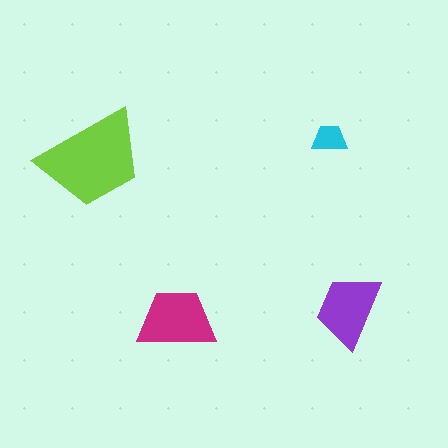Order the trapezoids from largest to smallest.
the lime one, the magenta one, the purple one, the cyan one.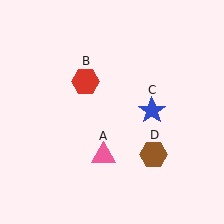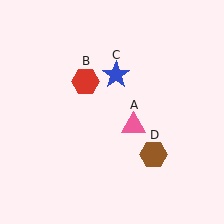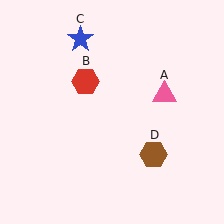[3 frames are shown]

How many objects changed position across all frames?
2 objects changed position: pink triangle (object A), blue star (object C).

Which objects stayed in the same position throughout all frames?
Red hexagon (object B) and brown hexagon (object D) remained stationary.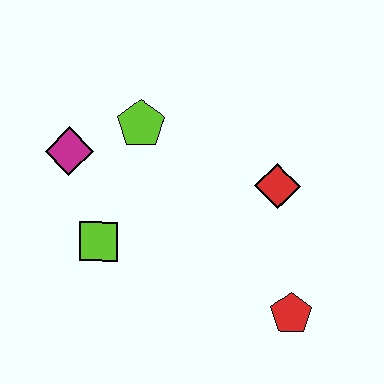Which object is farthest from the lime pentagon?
The red pentagon is farthest from the lime pentagon.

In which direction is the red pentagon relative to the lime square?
The red pentagon is to the right of the lime square.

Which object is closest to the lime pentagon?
The magenta diamond is closest to the lime pentagon.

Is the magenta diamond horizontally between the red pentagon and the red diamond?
No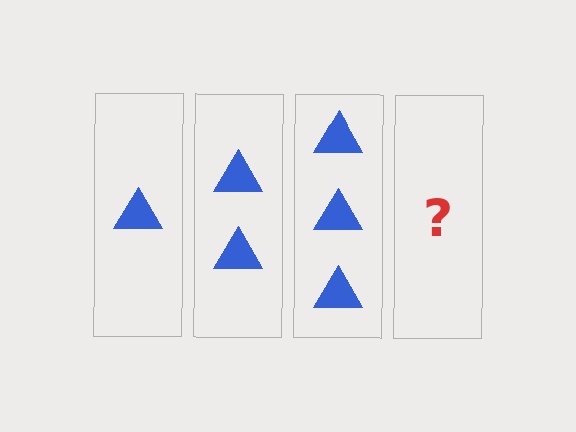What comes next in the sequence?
The next element should be 4 triangles.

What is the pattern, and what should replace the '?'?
The pattern is that each step adds one more triangle. The '?' should be 4 triangles.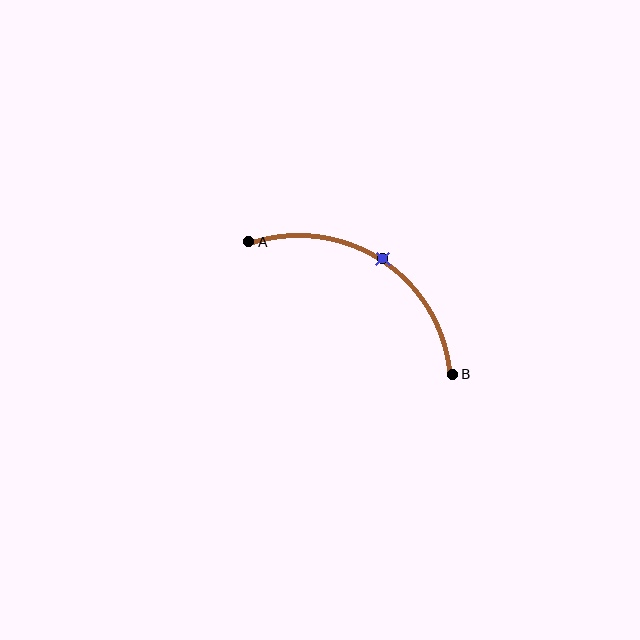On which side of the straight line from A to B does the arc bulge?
The arc bulges above the straight line connecting A and B.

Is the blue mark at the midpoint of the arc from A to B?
Yes. The blue mark lies on the arc at equal arc-length from both A and B — it is the arc midpoint.